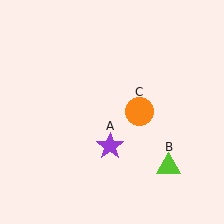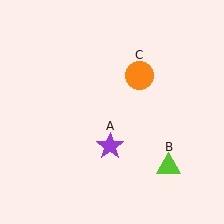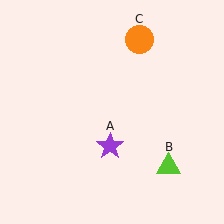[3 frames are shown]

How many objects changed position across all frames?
1 object changed position: orange circle (object C).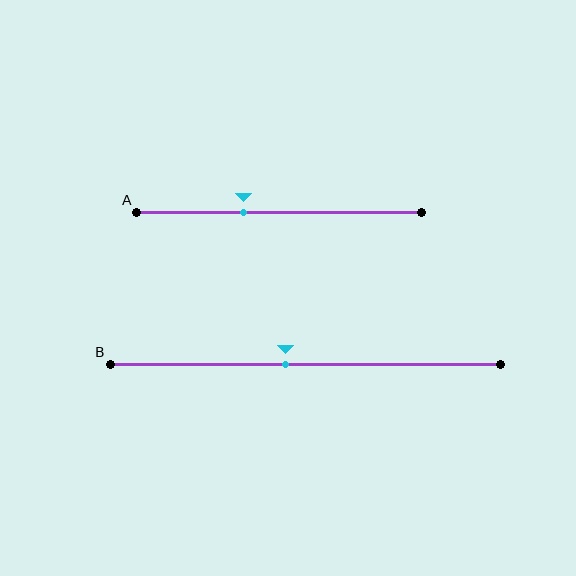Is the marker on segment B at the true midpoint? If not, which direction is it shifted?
No, the marker on segment B is shifted to the left by about 5% of the segment length.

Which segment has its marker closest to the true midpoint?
Segment B has its marker closest to the true midpoint.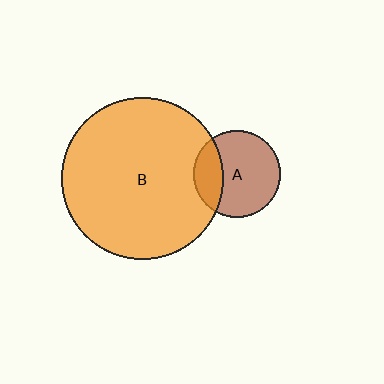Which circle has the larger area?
Circle B (orange).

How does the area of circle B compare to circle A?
Approximately 3.5 times.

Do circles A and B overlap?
Yes.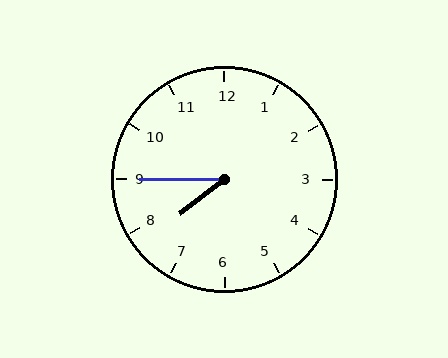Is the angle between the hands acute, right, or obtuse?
It is acute.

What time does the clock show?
7:45.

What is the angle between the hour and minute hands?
Approximately 38 degrees.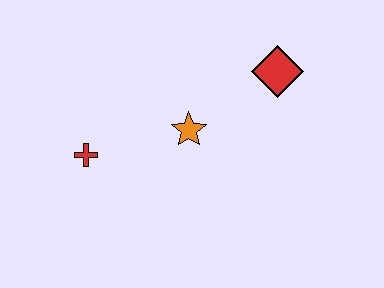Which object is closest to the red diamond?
The orange star is closest to the red diamond.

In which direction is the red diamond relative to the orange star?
The red diamond is to the right of the orange star.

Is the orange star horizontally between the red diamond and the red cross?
Yes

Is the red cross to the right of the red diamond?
No